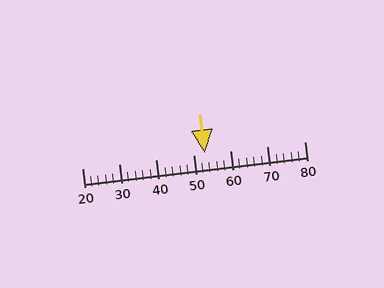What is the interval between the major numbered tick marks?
The major tick marks are spaced 10 units apart.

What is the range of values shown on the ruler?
The ruler shows values from 20 to 80.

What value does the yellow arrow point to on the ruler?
The yellow arrow points to approximately 53.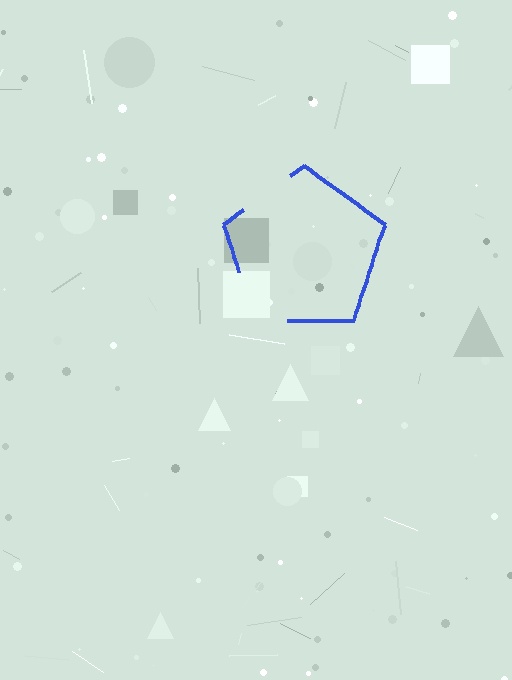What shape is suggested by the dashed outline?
The dashed outline suggests a pentagon.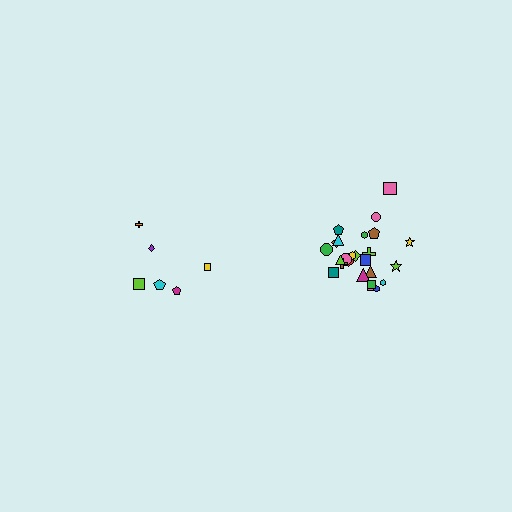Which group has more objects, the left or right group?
The right group.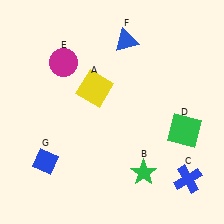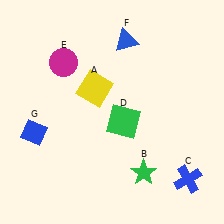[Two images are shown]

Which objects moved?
The objects that moved are: the green square (D), the blue diamond (G).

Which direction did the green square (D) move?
The green square (D) moved left.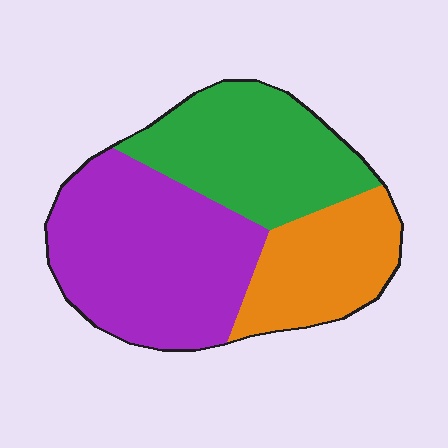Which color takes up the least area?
Orange, at roughly 25%.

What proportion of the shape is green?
Green covers around 30% of the shape.